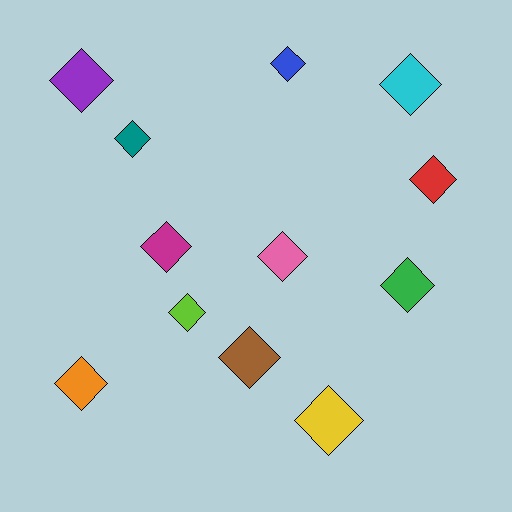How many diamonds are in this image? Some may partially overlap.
There are 12 diamonds.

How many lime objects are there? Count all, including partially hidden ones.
There is 1 lime object.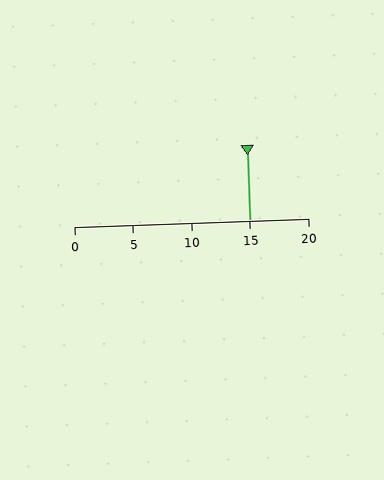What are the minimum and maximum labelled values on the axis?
The axis runs from 0 to 20.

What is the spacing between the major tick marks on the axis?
The major ticks are spaced 5 apart.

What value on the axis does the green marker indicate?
The marker indicates approximately 15.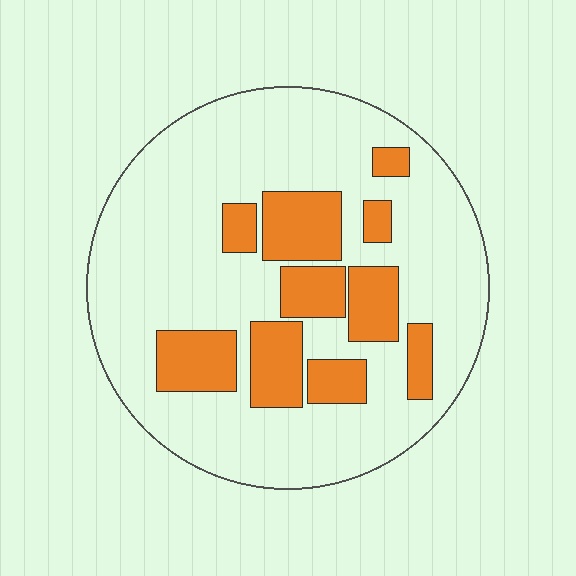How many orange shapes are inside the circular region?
10.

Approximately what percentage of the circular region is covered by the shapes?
Approximately 25%.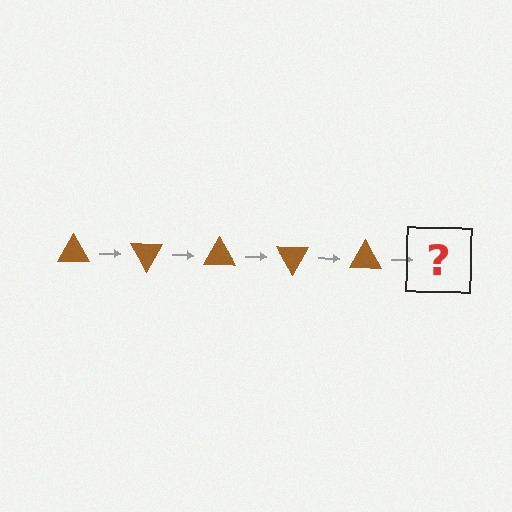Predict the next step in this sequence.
The next step is a brown triangle rotated 300 degrees.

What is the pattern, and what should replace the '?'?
The pattern is that the triangle rotates 60 degrees each step. The '?' should be a brown triangle rotated 300 degrees.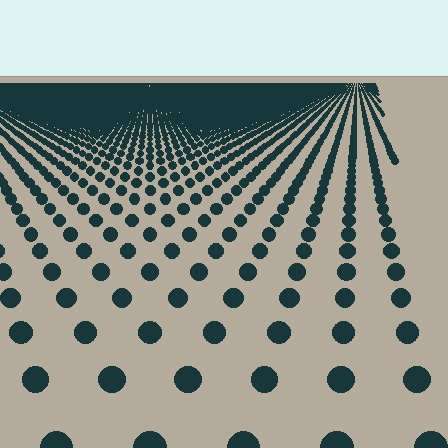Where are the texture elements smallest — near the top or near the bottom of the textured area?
Near the top.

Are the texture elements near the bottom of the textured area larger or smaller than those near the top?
Larger. Near the bottom, elements are closer to the viewer and appear at a bigger on-screen size.